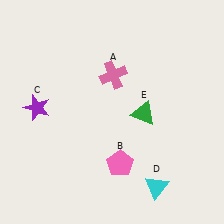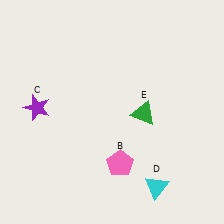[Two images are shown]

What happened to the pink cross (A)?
The pink cross (A) was removed in Image 2. It was in the top-right area of Image 1.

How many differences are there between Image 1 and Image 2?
There is 1 difference between the two images.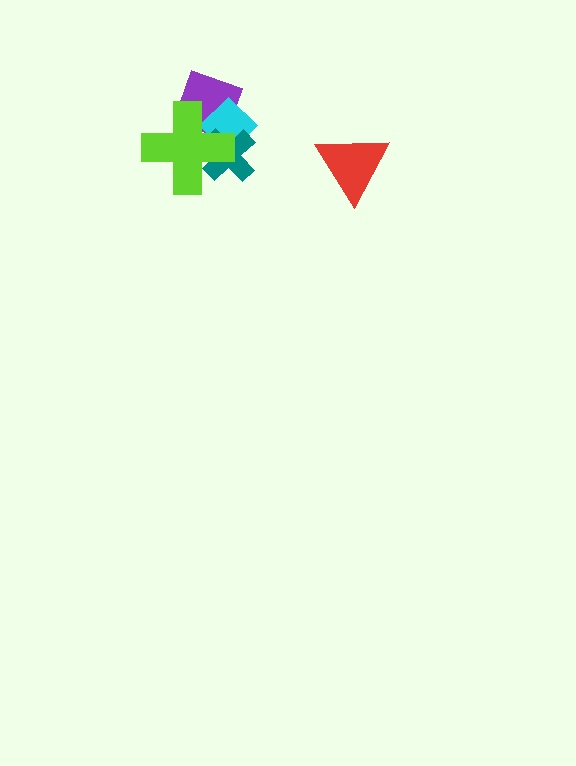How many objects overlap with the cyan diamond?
3 objects overlap with the cyan diamond.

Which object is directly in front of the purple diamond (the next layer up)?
The cyan diamond is directly in front of the purple diamond.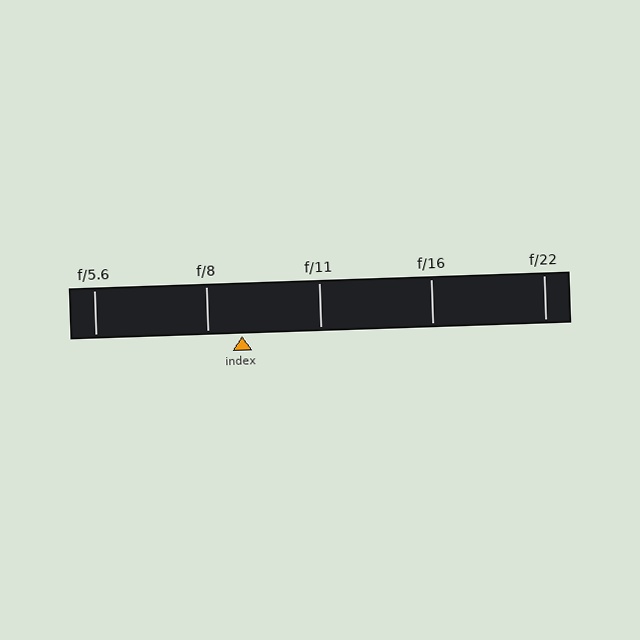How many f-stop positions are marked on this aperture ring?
There are 5 f-stop positions marked.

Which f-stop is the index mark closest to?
The index mark is closest to f/8.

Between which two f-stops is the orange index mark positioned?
The index mark is between f/8 and f/11.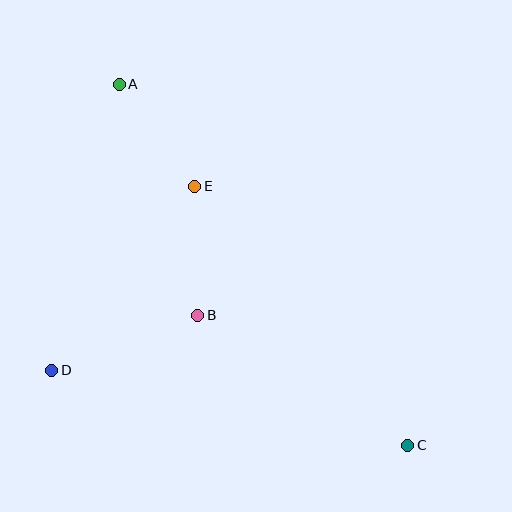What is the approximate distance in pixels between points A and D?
The distance between A and D is approximately 294 pixels.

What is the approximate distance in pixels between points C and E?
The distance between C and E is approximately 335 pixels.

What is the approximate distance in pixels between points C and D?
The distance between C and D is approximately 364 pixels.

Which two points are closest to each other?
Points A and E are closest to each other.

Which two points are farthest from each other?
Points A and C are farthest from each other.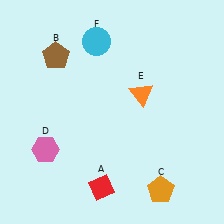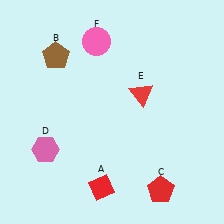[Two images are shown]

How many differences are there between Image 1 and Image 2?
There are 3 differences between the two images.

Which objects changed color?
C changed from orange to red. E changed from orange to red. F changed from cyan to pink.